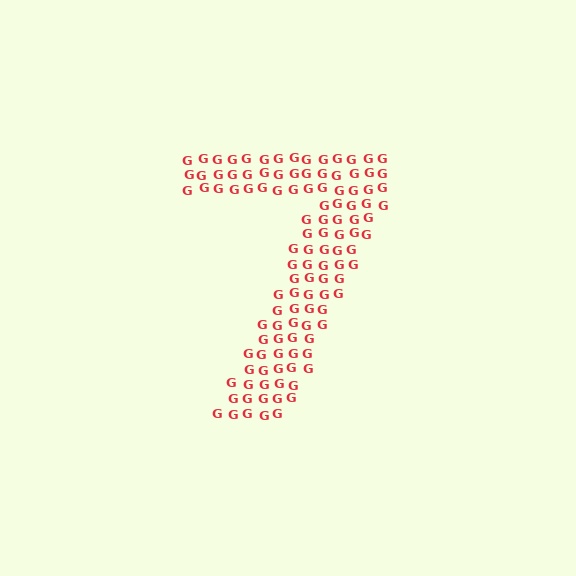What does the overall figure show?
The overall figure shows the digit 7.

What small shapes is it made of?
It is made of small letter G's.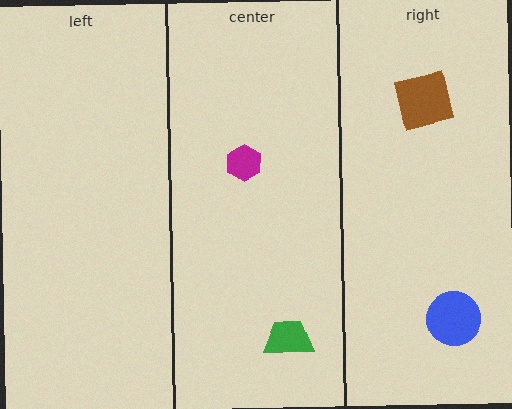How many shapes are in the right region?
2.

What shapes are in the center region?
The magenta hexagon, the green trapezoid.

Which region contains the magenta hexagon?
The center region.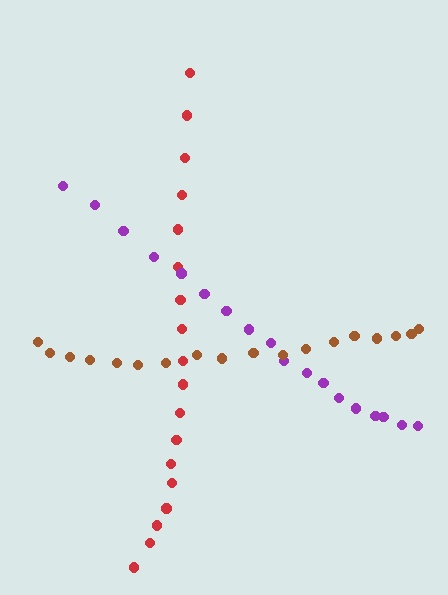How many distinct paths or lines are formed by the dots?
There are 3 distinct paths.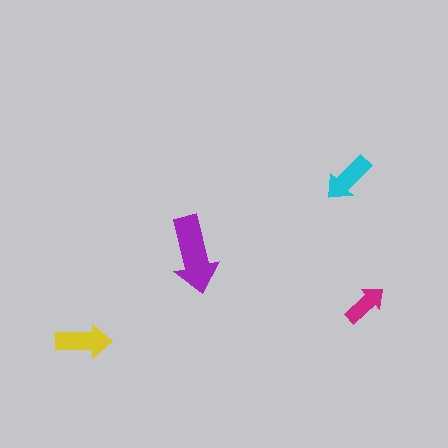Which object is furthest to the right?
The magenta arrow is rightmost.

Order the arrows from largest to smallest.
the purple one, the yellow one, the cyan one, the magenta one.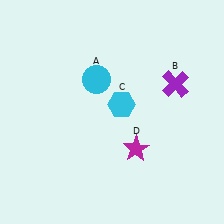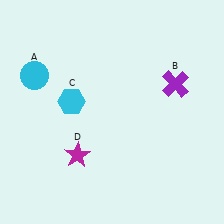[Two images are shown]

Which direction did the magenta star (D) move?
The magenta star (D) moved left.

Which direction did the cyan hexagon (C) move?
The cyan hexagon (C) moved left.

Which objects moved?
The objects that moved are: the cyan circle (A), the cyan hexagon (C), the magenta star (D).